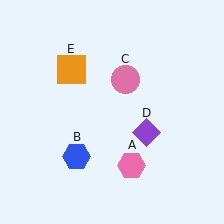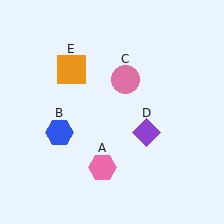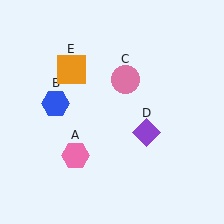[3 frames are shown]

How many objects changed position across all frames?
2 objects changed position: pink hexagon (object A), blue hexagon (object B).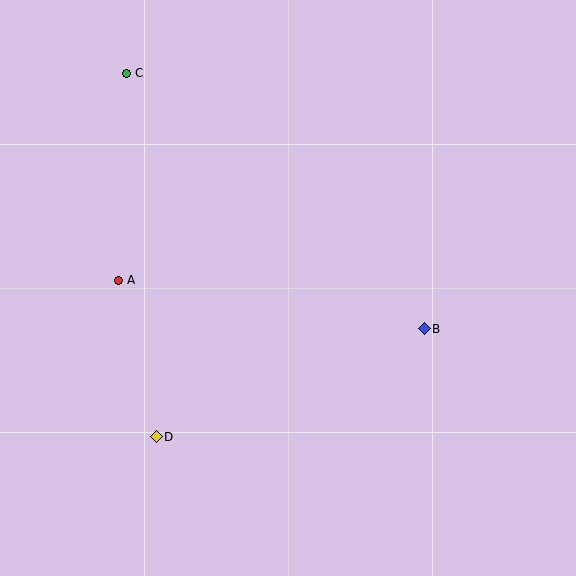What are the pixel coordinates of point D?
Point D is at (156, 437).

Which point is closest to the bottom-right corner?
Point B is closest to the bottom-right corner.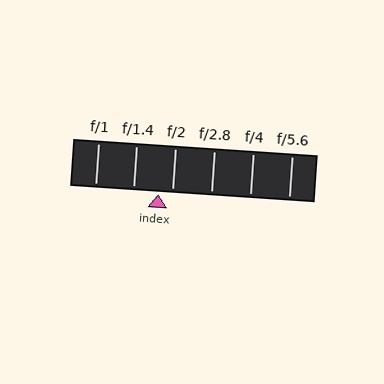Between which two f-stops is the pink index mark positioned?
The index mark is between f/1.4 and f/2.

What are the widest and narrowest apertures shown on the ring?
The widest aperture shown is f/1 and the narrowest is f/5.6.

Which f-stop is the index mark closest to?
The index mark is closest to f/2.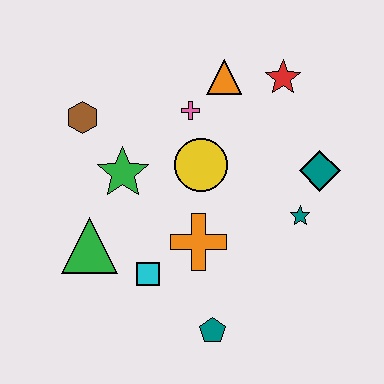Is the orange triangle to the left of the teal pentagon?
No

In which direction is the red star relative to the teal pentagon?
The red star is above the teal pentagon.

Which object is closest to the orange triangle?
The pink cross is closest to the orange triangle.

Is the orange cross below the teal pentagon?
No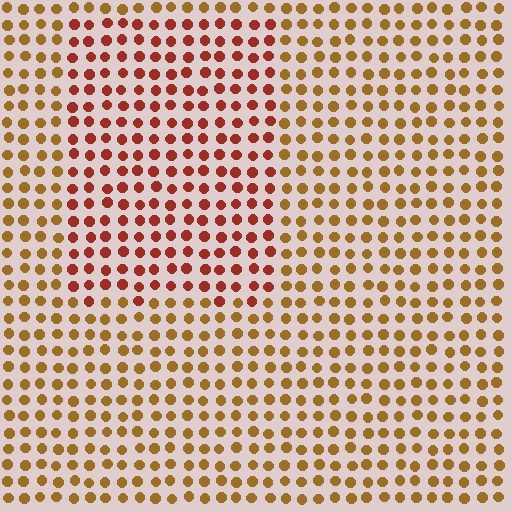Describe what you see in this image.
The image is filled with small brown elements in a uniform arrangement. A rectangle-shaped region is visible where the elements are tinted to a slightly different hue, forming a subtle color boundary.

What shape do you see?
I see a rectangle.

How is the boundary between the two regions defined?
The boundary is defined purely by a slight shift in hue (about 33 degrees). Spacing, size, and orientation are identical on both sides.